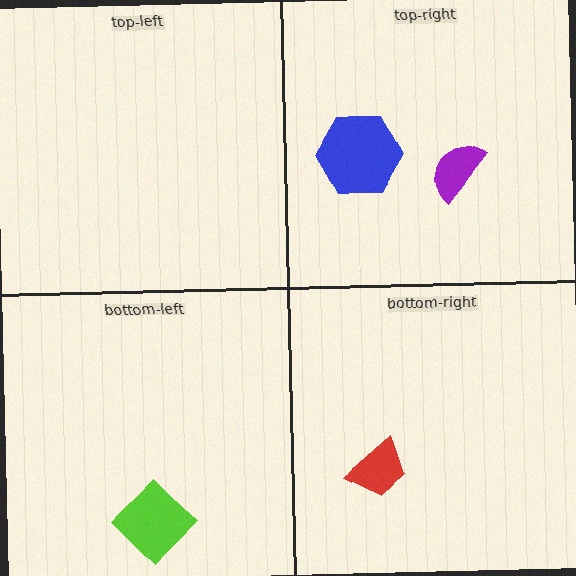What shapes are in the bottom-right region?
The red trapezoid.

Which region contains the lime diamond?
The bottom-left region.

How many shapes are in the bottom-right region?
1.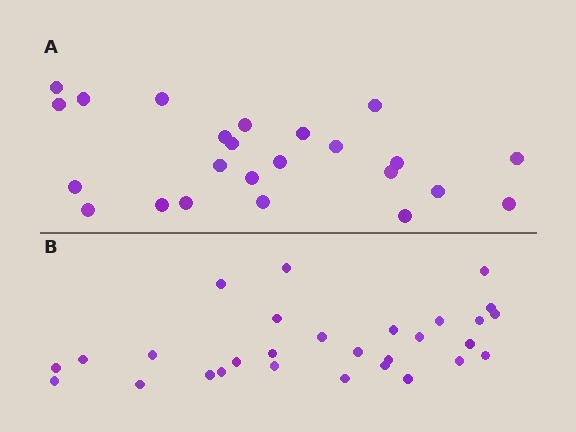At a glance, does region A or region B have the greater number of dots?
Region B (the bottom region) has more dots.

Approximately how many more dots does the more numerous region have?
Region B has about 5 more dots than region A.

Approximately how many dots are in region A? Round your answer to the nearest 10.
About 20 dots. (The exact count is 24, which rounds to 20.)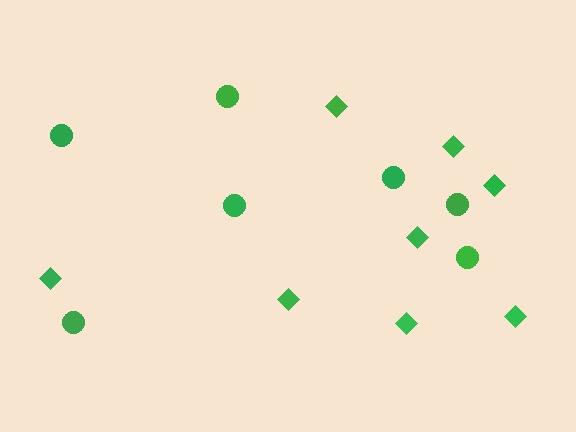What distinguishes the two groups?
There are 2 groups: one group of diamonds (8) and one group of circles (7).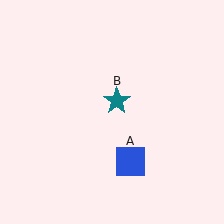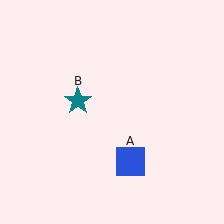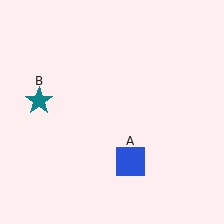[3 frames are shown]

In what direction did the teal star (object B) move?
The teal star (object B) moved left.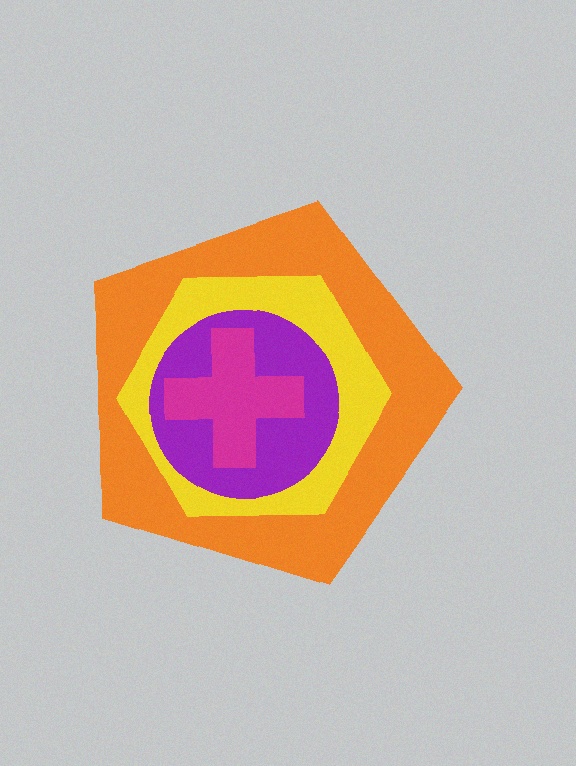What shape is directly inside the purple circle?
The magenta cross.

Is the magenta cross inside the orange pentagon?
Yes.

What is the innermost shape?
The magenta cross.